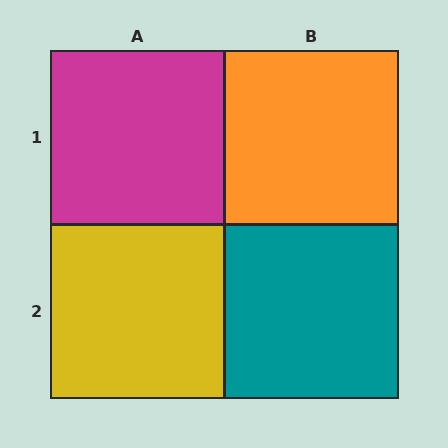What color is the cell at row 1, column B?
Orange.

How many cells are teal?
1 cell is teal.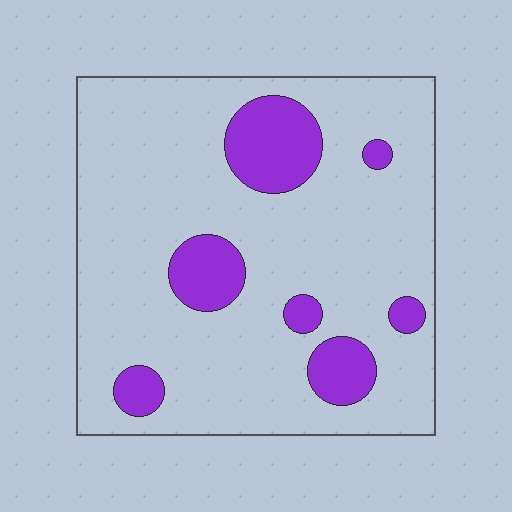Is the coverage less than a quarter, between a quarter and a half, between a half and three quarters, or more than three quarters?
Less than a quarter.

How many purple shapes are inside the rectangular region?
7.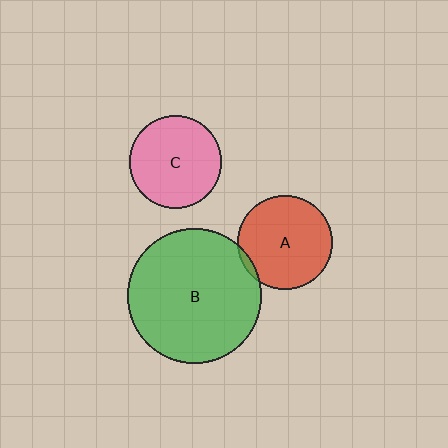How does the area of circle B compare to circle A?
Approximately 2.0 times.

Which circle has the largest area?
Circle B (green).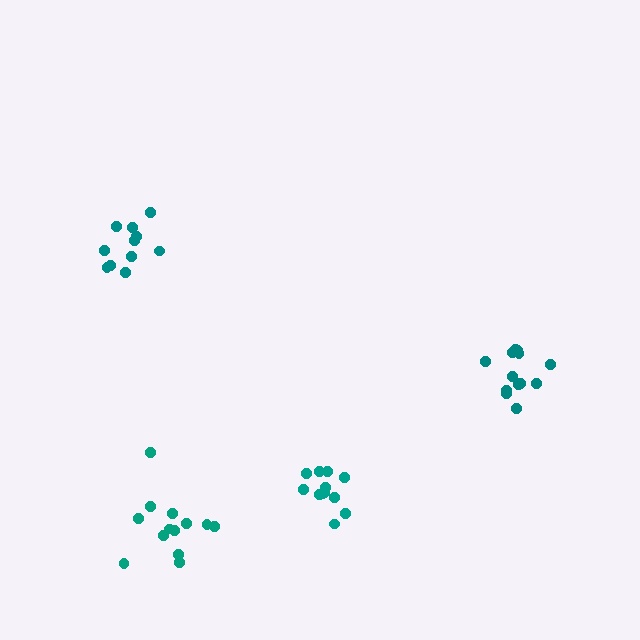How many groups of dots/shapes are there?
There are 4 groups.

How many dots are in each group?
Group 1: 12 dots, Group 2: 11 dots, Group 3: 13 dots, Group 4: 13 dots (49 total).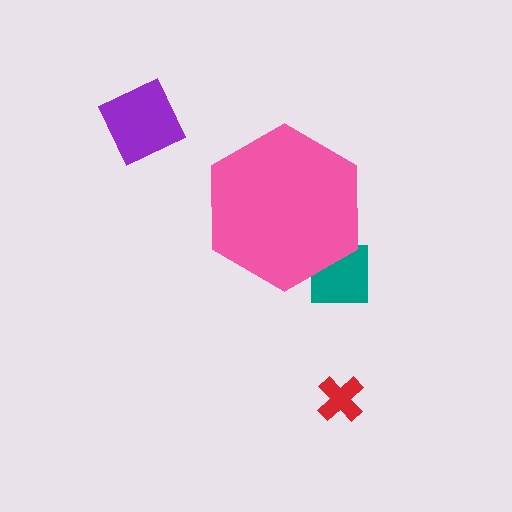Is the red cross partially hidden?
No, the red cross is fully visible.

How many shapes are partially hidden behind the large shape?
1 shape is partially hidden.